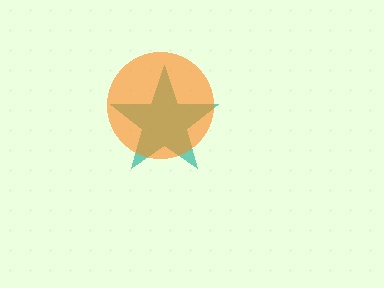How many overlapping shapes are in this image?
There are 2 overlapping shapes in the image.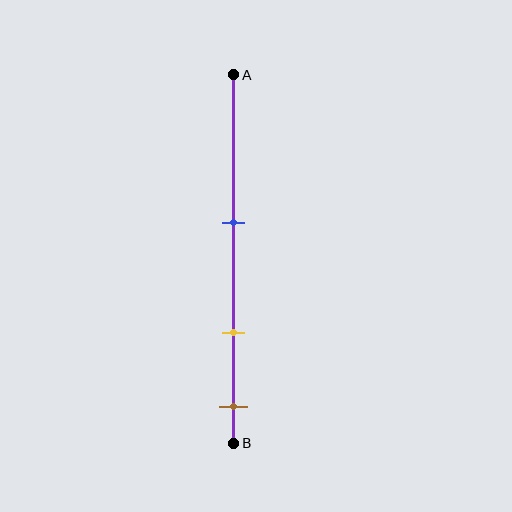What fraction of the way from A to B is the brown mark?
The brown mark is approximately 90% (0.9) of the way from A to B.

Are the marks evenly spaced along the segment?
Yes, the marks are approximately evenly spaced.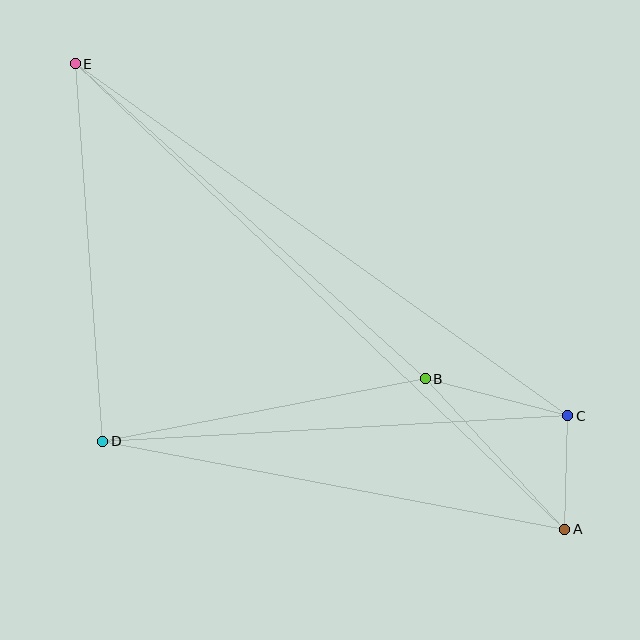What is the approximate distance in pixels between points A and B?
The distance between A and B is approximately 205 pixels.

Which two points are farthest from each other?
Points A and E are farthest from each other.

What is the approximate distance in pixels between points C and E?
The distance between C and E is approximately 605 pixels.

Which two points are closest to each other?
Points A and C are closest to each other.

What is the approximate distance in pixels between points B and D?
The distance between B and D is approximately 328 pixels.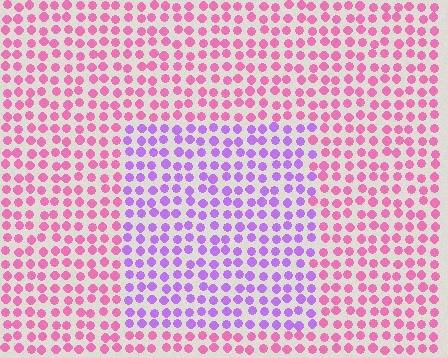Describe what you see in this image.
The image is filled with small pink elements in a uniform arrangement. A rectangle-shaped region is visible where the elements are tinted to a slightly different hue, forming a subtle color boundary.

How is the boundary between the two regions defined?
The boundary is defined purely by a slight shift in hue (about 49 degrees). Spacing, size, and orientation are identical on both sides.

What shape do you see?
I see a rectangle.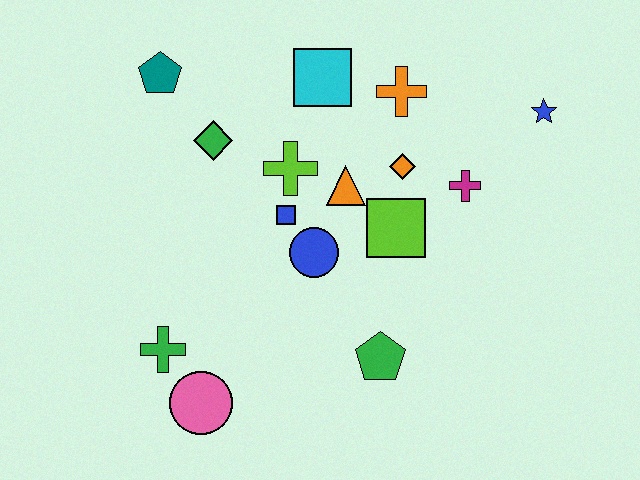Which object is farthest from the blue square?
The blue star is farthest from the blue square.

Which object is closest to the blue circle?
The blue square is closest to the blue circle.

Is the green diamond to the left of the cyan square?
Yes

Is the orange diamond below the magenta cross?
No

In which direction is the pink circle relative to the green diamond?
The pink circle is below the green diamond.